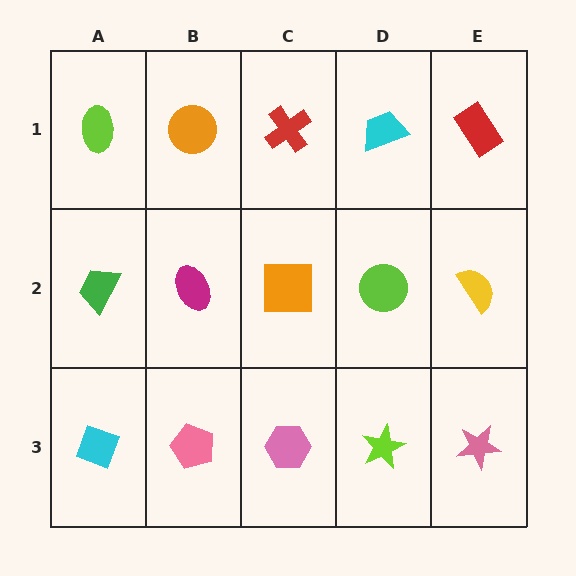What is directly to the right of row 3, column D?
A pink star.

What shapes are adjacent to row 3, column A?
A green trapezoid (row 2, column A), a pink pentagon (row 3, column B).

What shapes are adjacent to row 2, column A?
A lime ellipse (row 1, column A), a cyan diamond (row 3, column A), a magenta ellipse (row 2, column B).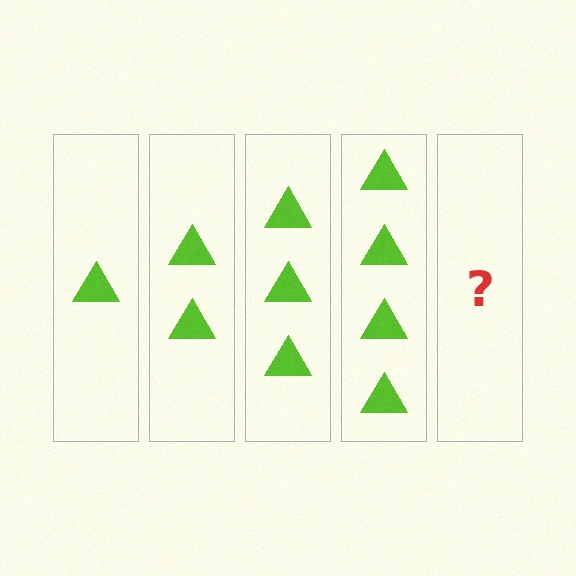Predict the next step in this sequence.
The next step is 5 triangles.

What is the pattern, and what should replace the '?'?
The pattern is that each step adds one more triangle. The '?' should be 5 triangles.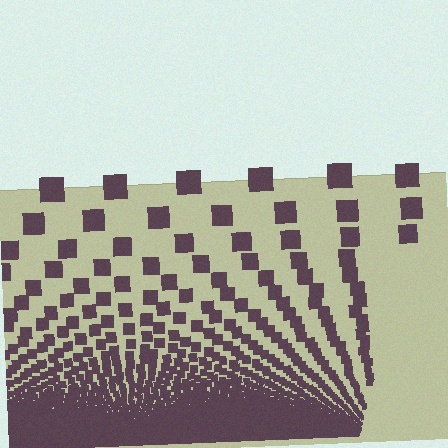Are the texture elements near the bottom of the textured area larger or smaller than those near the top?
Smaller. The gradient is inverted — elements near the bottom are smaller and denser.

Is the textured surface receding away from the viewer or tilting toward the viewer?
The surface appears to tilt toward the viewer. Texture elements get larger and sparser toward the top.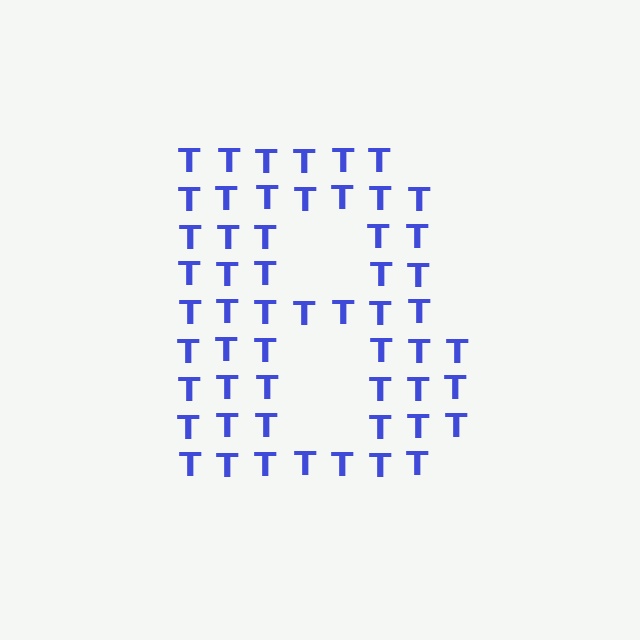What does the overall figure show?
The overall figure shows the letter B.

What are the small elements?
The small elements are letter T's.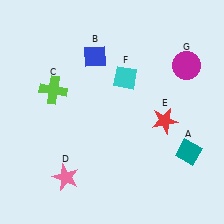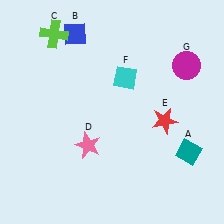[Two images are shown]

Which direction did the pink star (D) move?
The pink star (D) moved up.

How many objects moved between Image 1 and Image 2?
3 objects moved between the two images.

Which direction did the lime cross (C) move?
The lime cross (C) moved up.